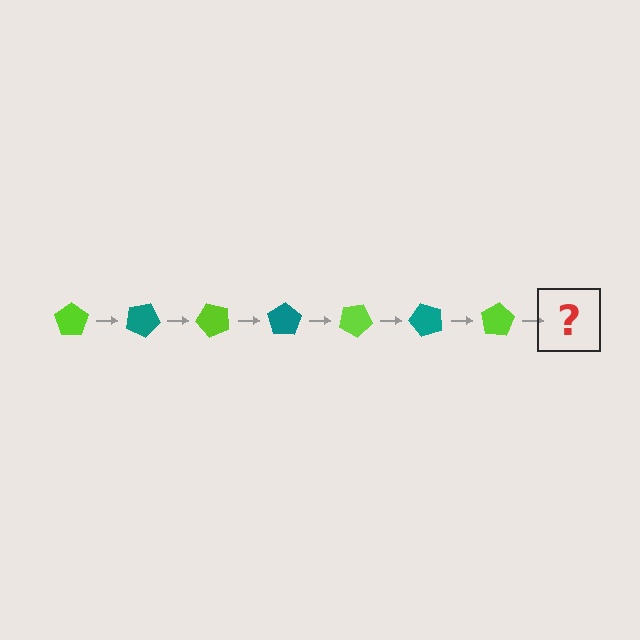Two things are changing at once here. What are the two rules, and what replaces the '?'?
The two rules are that it rotates 25 degrees each step and the color cycles through lime and teal. The '?' should be a teal pentagon, rotated 175 degrees from the start.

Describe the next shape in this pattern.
It should be a teal pentagon, rotated 175 degrees from the start.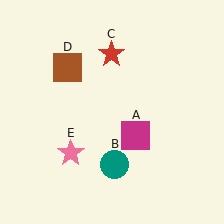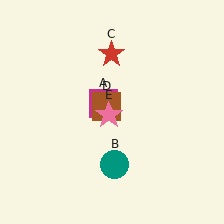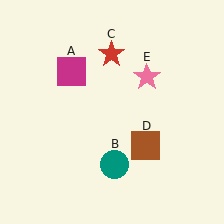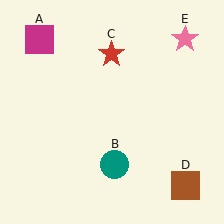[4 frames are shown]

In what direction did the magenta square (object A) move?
The magenta square (object A) moved up and to the left.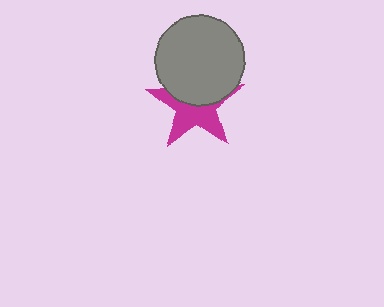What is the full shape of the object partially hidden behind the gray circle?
The partially hidden object is a magenta star.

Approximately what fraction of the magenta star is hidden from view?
Roughly 46% of the magenta star is hidden behind the gray circle.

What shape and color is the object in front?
The object in front is a gray circle.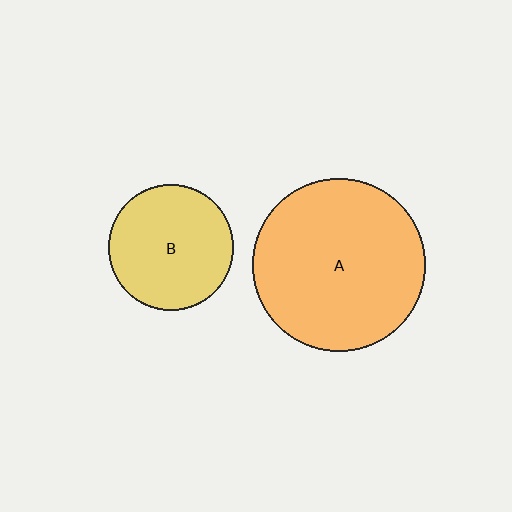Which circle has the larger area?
Circle A (orange).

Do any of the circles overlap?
No, none of the circles overlap.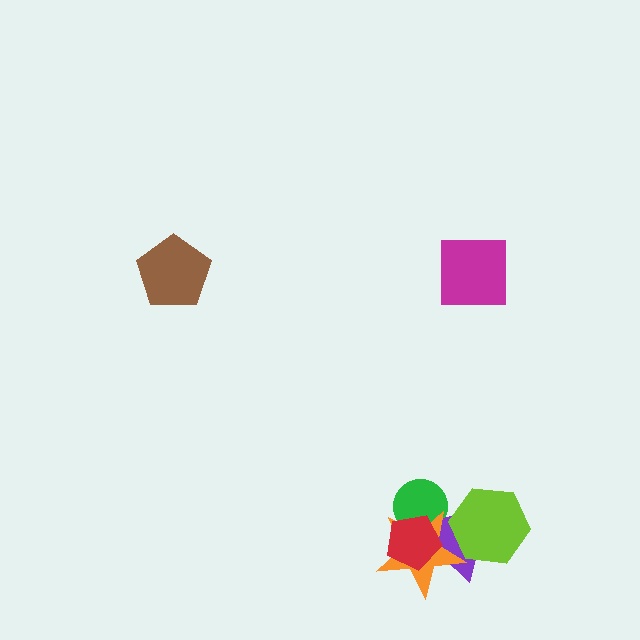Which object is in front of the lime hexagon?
The orange star is in front of the lime hexagon.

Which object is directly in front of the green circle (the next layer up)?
The purple triangle is directly in front of the green circle.